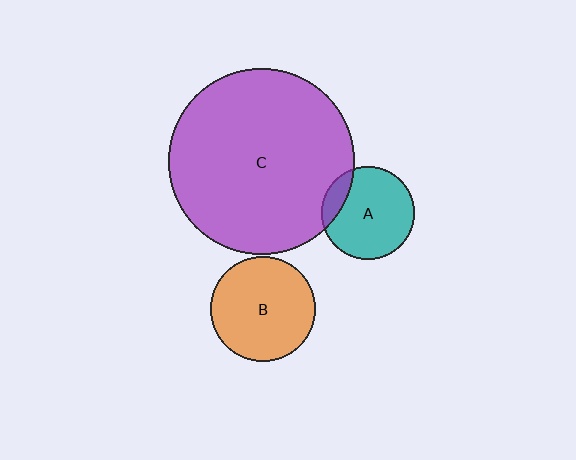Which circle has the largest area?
Circle C (purple).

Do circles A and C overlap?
Yes.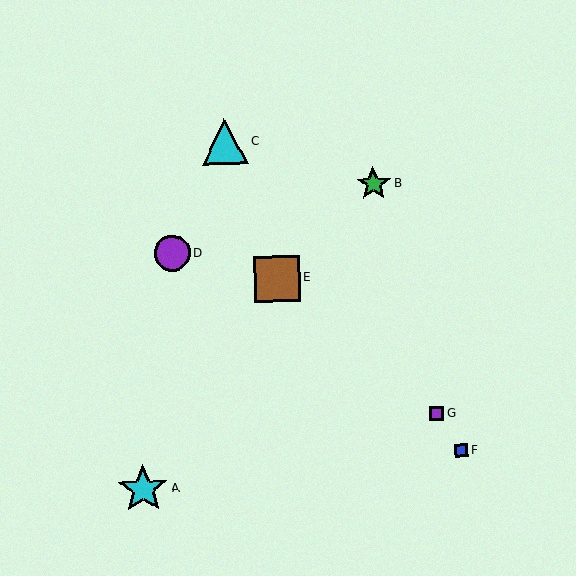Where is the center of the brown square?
The center of the brown square is at (277, 279).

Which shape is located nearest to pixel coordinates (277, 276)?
The brown square (labeled E) at (277, 279) is nearest to that location.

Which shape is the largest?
The cyan star (labeled A) is the largest.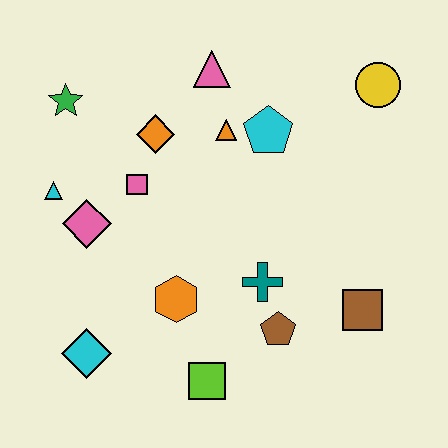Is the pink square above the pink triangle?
No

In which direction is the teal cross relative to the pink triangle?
The teal cross is below the pink triangle.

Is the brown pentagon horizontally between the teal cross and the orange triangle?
No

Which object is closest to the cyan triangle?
The pink diamond is closest to the cyan triangle.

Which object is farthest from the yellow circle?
The cyan diamond is farthest from the yellow circle.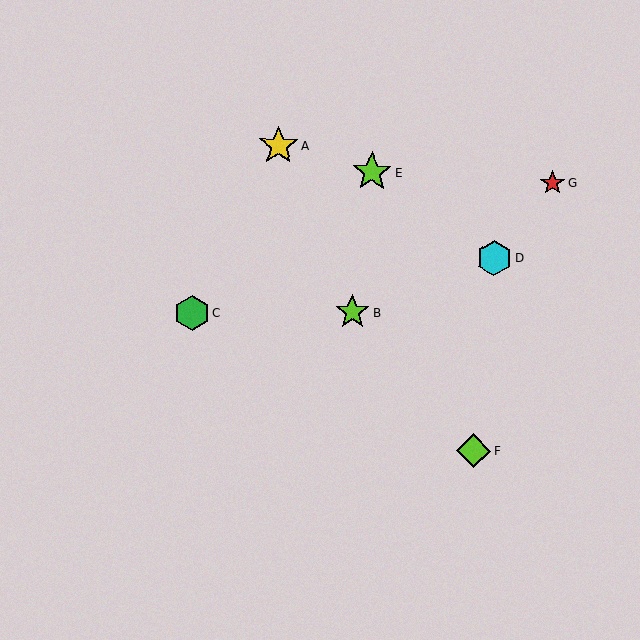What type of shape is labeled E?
Shape E is a lime star.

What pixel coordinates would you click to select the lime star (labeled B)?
Click at (352, 312) to select the lime star B.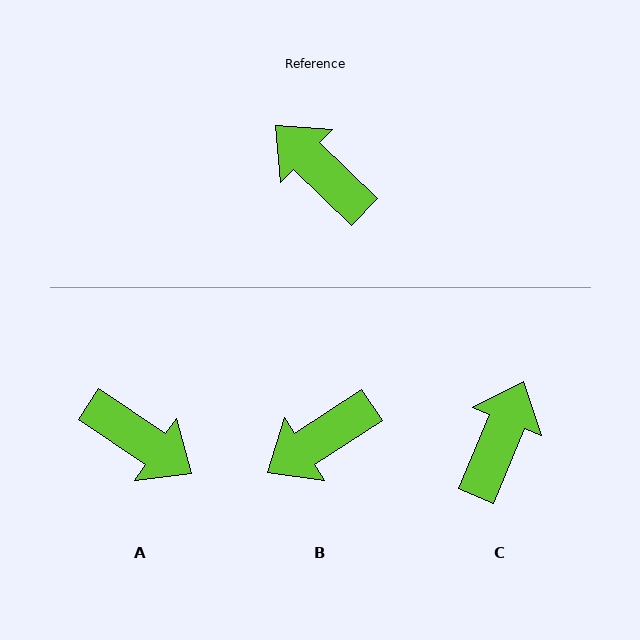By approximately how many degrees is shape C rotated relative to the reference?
Approximately 69 degrees clockwise.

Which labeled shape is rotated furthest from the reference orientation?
A, about 170 degrees away.